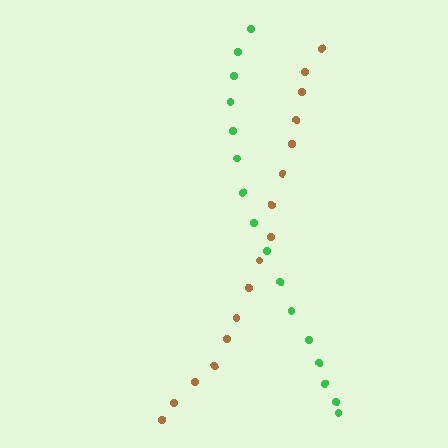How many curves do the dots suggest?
There are 2 distinct paths.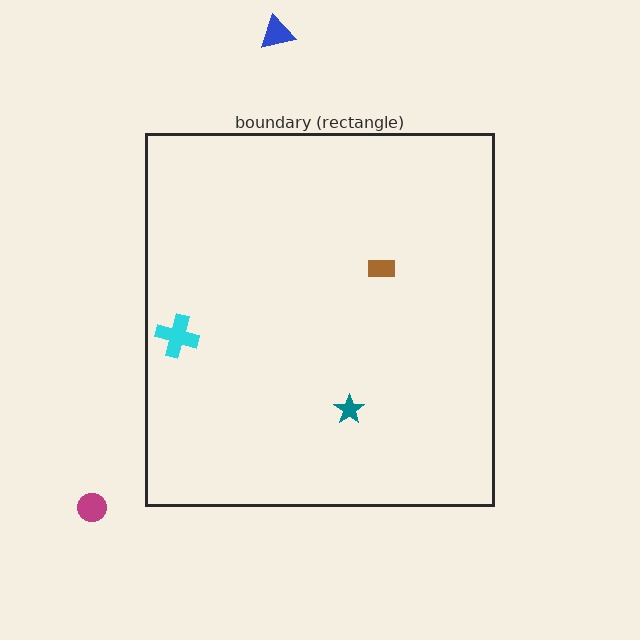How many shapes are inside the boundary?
3 inside, 2 outside.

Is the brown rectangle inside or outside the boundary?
Inside.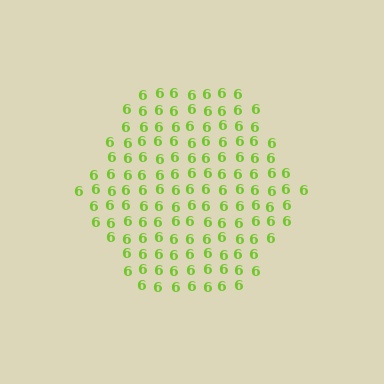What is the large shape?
The large shape is a hexagon.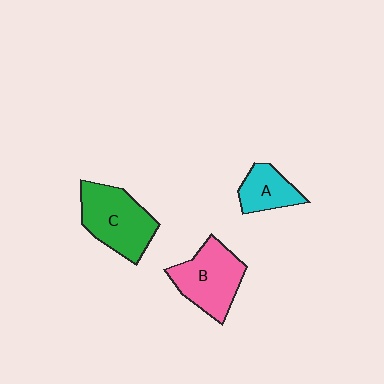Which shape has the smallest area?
Shape A (cyan).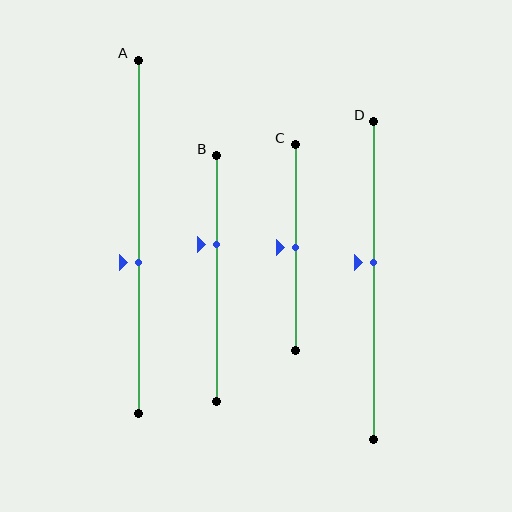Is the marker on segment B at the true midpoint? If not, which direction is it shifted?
No, the marker on segment B is shifted upward by about 14% of the segment length.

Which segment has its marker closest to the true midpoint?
Segment C has its marker closest to the true midpoint.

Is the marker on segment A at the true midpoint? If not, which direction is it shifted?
No, the marker on segment A is shifted downward by about 7% of the segment length.